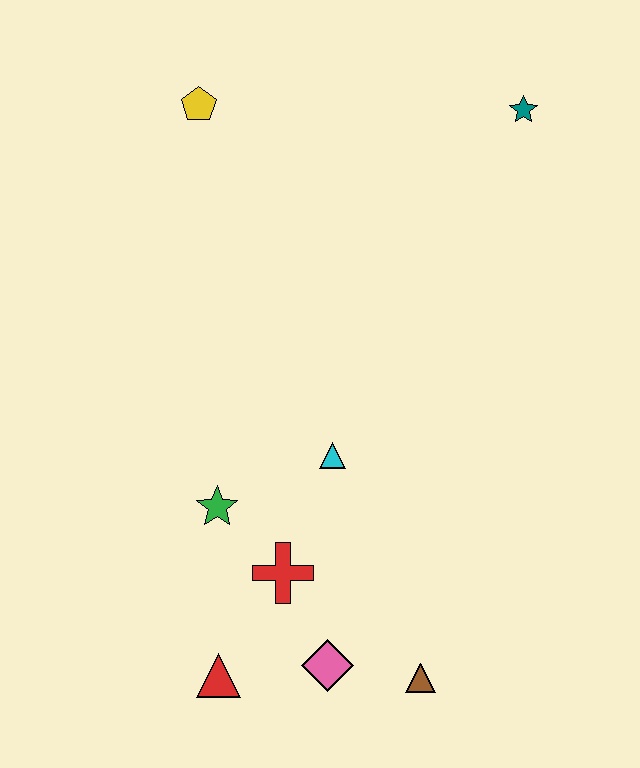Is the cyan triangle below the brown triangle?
No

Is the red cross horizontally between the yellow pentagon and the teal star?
Yes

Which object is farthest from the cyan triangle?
The teal star is farthest from the cyan triangle.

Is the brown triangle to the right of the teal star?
No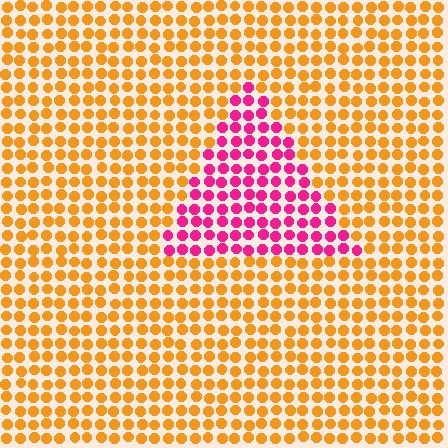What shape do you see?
I see a triangle.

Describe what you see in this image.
The image is filled with small orange elements in a uniform arrangement. A triangle-shaped region is visible where the elements are tinted to a slightly different hue, forming a subtle color boundary.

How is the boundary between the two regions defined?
The boundary is defined purely by a slight shift in hue (about 67 degrees). Spacing, size, and orientation are identical on both sides.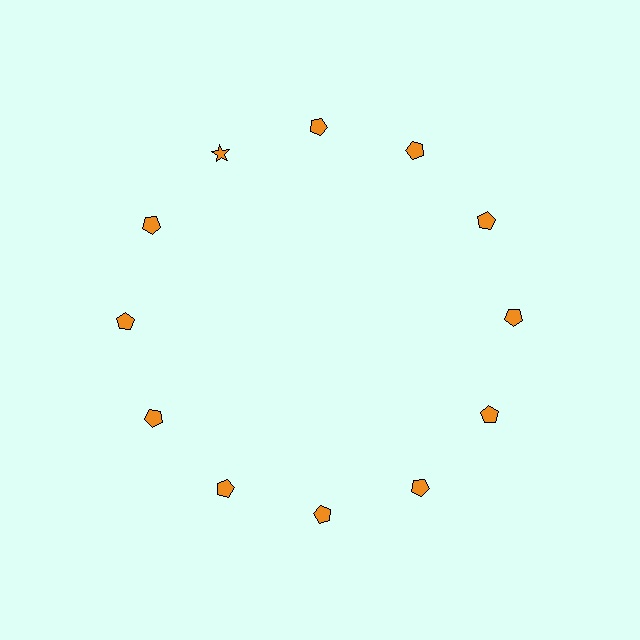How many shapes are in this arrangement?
There are 12 shapes arranged in a ring pattern.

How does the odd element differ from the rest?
It has a different shape: star instead of pentagon.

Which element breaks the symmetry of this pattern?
The orange star at roughly the 11 o'clock position breaks the symmetry. All other shapes are orange pentagons.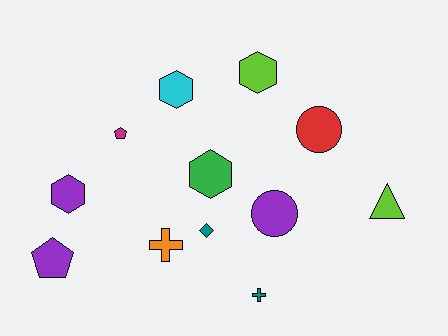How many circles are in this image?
There are 2 circles.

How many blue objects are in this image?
There are no blue objects.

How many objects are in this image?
There are 12 objects.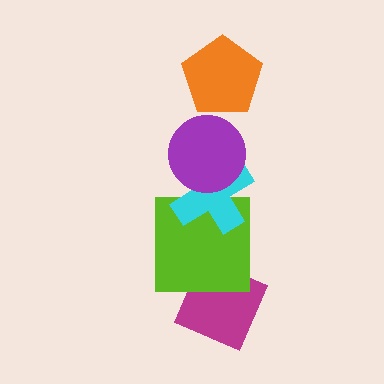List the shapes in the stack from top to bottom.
From top to bottom: the orange pentagon, the purple circle, the cyan cross, the lime square, the magenta diamond.